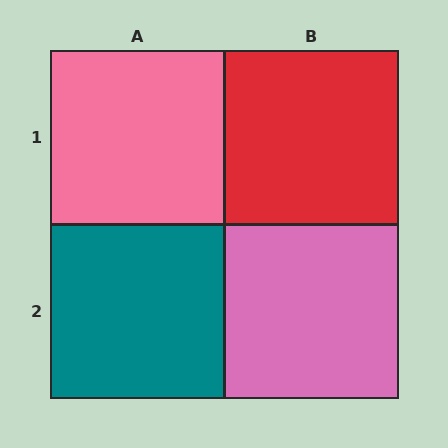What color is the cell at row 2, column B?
Pink.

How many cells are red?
1 cell is red.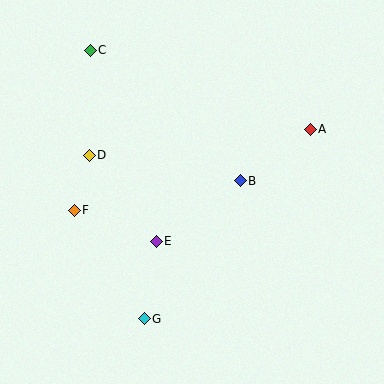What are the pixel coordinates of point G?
Point G is at (144, 319).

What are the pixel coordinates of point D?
Point D is at (89, 155).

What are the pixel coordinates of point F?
Point F is at (74, 210).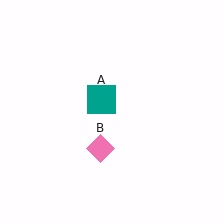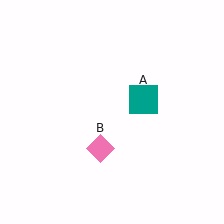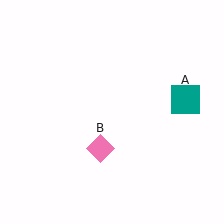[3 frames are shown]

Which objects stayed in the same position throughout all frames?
Pink diamond (object B) remained stationary.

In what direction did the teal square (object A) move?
The teal square (object A) moved right.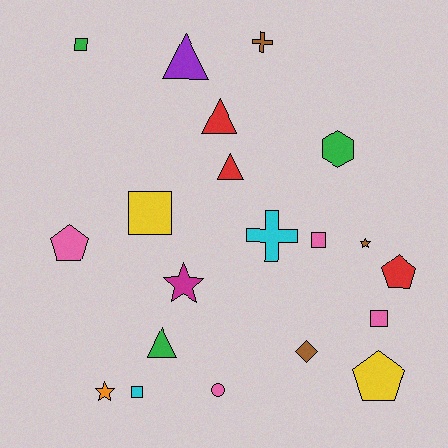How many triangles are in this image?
There are 4 triangles.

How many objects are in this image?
There are 20 objects.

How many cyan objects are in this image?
There are 2 cyan objects.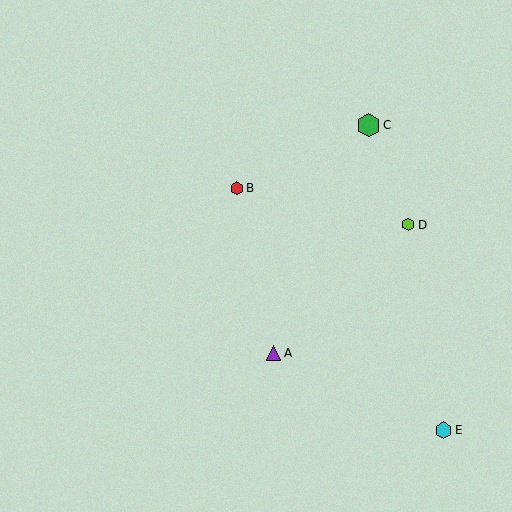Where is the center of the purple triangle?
The center of the purple triangle is at (273, 353).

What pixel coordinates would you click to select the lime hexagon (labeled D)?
Click at (408, 225) to select the lime hexagon D.